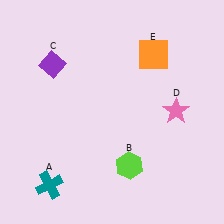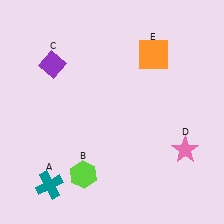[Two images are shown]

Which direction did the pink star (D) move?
The pink star (D) moved down.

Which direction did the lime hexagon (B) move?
The lime hexagon (B) moved left.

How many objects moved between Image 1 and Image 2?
2 objects moved between the two images.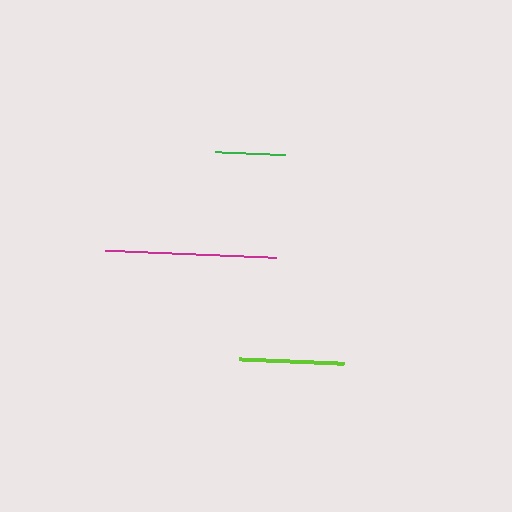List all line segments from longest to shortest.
From longest to shortest: magenta, lime, green.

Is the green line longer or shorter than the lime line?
The lime line is longer than the green line.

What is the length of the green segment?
The green segment is approximately 70 pixels long.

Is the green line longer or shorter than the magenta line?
The magenta line is longer than the green line.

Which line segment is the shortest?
The green line is the shortest at approximately 70 pixels.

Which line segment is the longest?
The magenta line is the longest at approximately 172 pixels.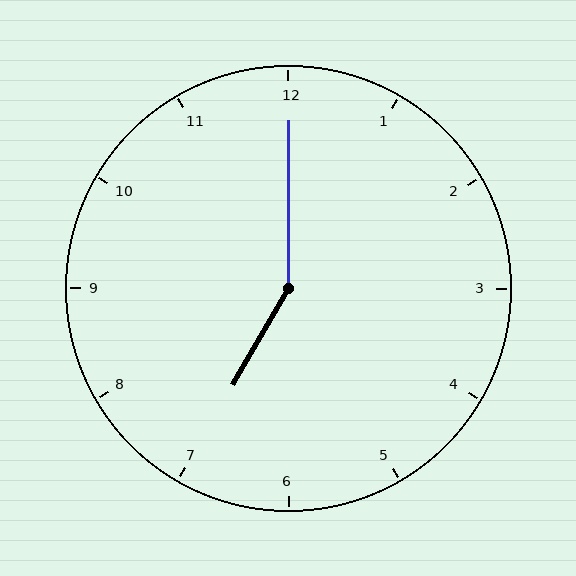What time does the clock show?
7:00.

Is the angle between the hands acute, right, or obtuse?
It is obtuse.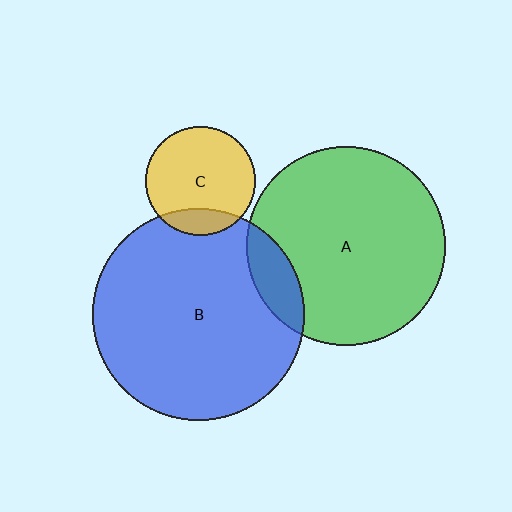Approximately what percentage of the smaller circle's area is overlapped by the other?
Approximately 10%.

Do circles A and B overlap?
Yes.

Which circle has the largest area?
Circle B (blue).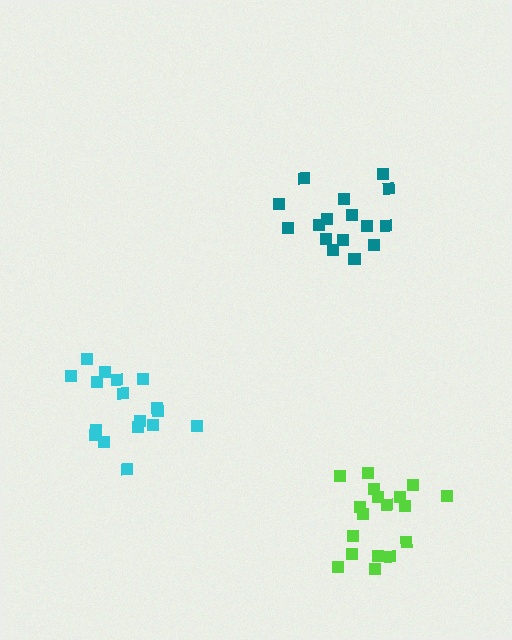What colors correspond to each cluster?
The clusters are colored: teal, cyan, lime.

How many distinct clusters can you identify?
There are 3 distinct clusters.